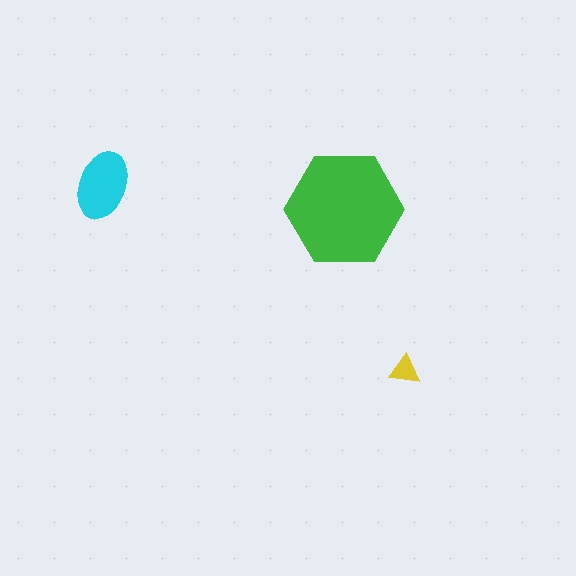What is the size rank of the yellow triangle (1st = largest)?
3rd.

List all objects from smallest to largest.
The yellow triangle, the cyan ellipse, the green hexagon.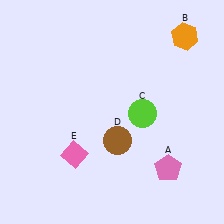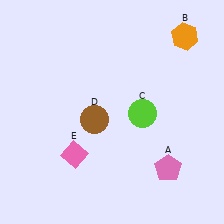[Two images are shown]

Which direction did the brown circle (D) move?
The brown circle (D) moved left.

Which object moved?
The brown circle (D) moved left.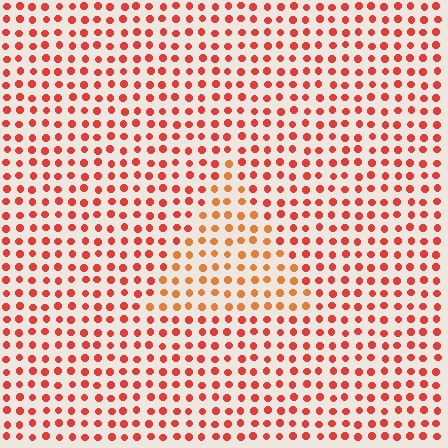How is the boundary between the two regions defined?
The boundary is defined purely by a slight shift in hue (about 24 degrees). Spacing, size, and orientation are identical on both sides.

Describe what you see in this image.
The image is filled with small red elements in a uniform arrangement. A triangle-shaped region is visible where the elements are tinted to a slightly different hue, forming a subtle color boundary.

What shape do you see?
I see a triangle.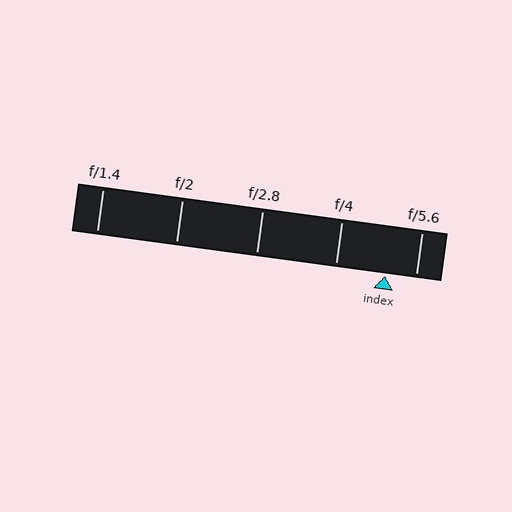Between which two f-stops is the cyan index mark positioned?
The index mark is between f/4 and f/5.6.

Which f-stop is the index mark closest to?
The index mark is closest to f/5.6.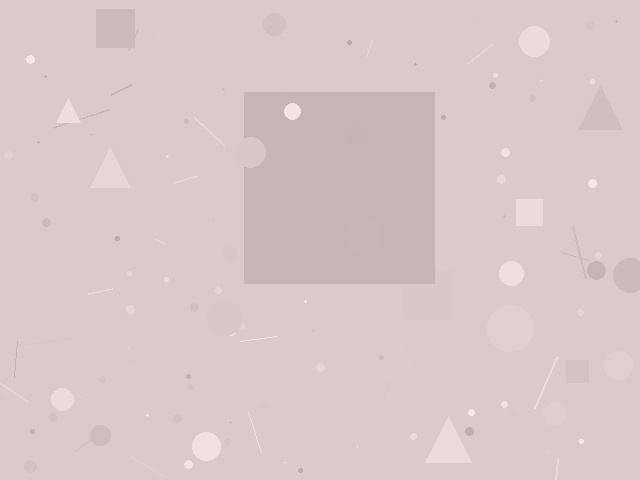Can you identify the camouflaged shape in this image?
The camouflaged shape is a square.